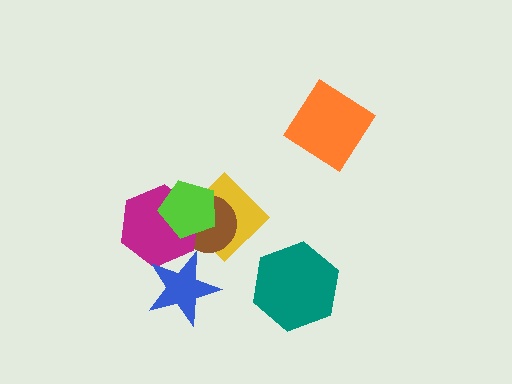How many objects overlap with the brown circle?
3 objects overlap with the brown circle.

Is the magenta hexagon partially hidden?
Yes, it is partially covered by another shape.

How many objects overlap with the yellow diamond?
3 objects overlap with the yellow diamond.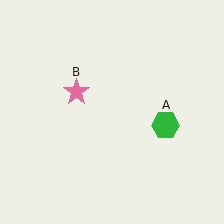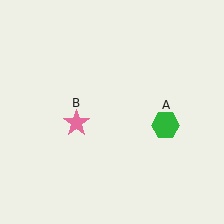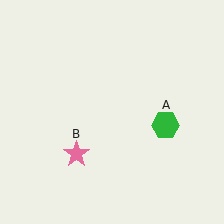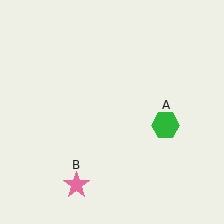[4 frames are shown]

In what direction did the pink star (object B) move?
The pink star (object B) moved down.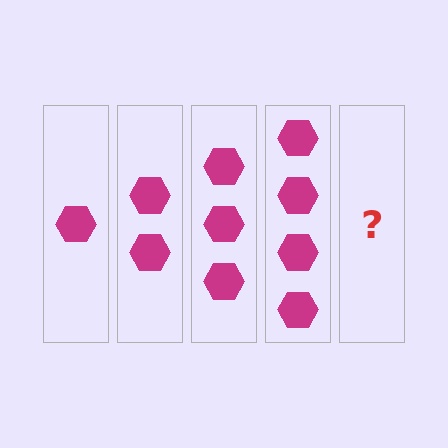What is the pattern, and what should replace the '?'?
The pattern is that each step adds one more hexagon. The '?' should be 5 hexagons.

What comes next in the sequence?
The next element should be 5 hexagons.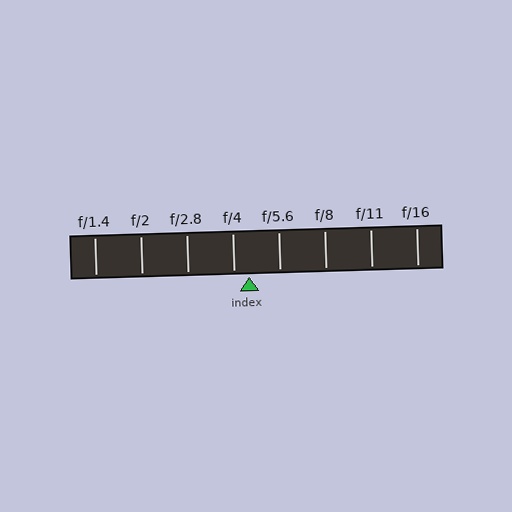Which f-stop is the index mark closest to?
The index mark is closest to f/4.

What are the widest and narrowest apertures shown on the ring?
The widest aperture shown is f/1.4 and the narrowest is f/16.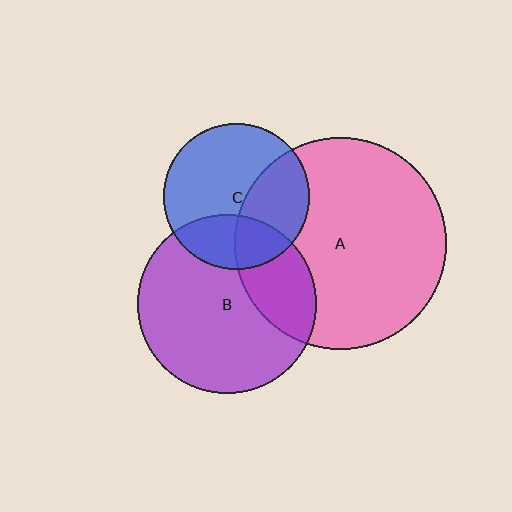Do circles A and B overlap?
Yes.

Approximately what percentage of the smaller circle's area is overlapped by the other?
Approximately 25%.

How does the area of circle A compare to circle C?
Approximately 2.1 times.